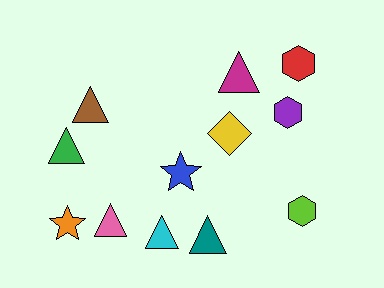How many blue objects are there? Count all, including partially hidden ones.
There is 1 blue object.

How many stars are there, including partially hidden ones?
There are 2 stars.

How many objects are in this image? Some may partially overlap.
There are 12 objects.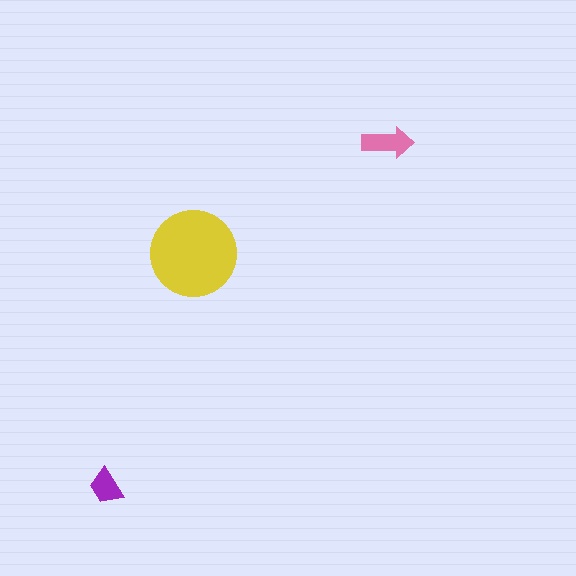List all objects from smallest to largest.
The purple trapezoid, the pink arrow, the yellow circle.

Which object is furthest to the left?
The purple trapezoid is leftmost.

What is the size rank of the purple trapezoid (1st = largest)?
3rd.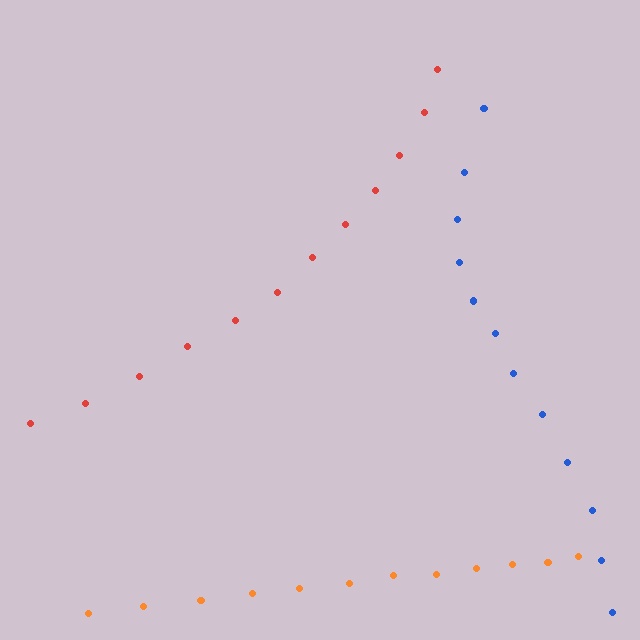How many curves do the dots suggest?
There are 3 distinct paths.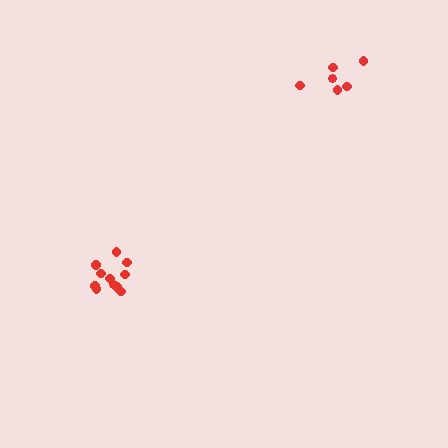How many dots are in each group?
Group 1: 11 dots, Group 2: 6 dots (17 total).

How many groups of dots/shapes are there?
There are 2 groups.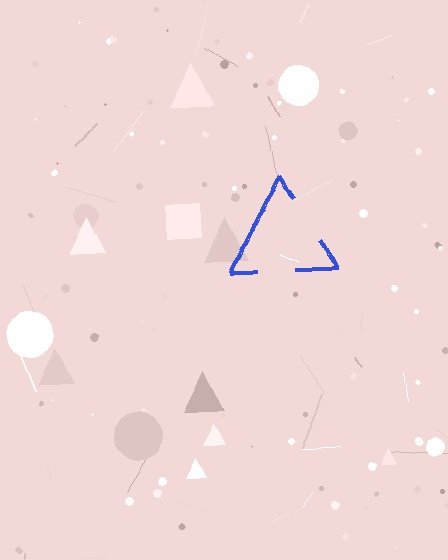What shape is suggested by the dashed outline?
The dashed outline suggests a triangle.